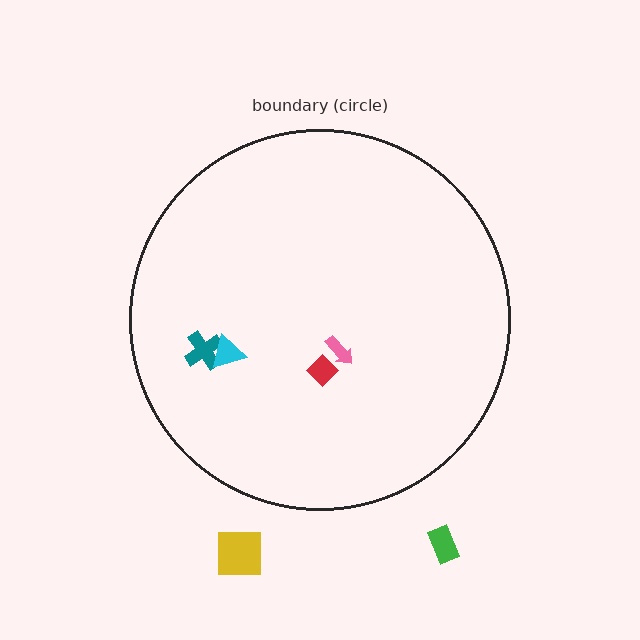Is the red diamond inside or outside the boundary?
Inside.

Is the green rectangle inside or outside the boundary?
Outside.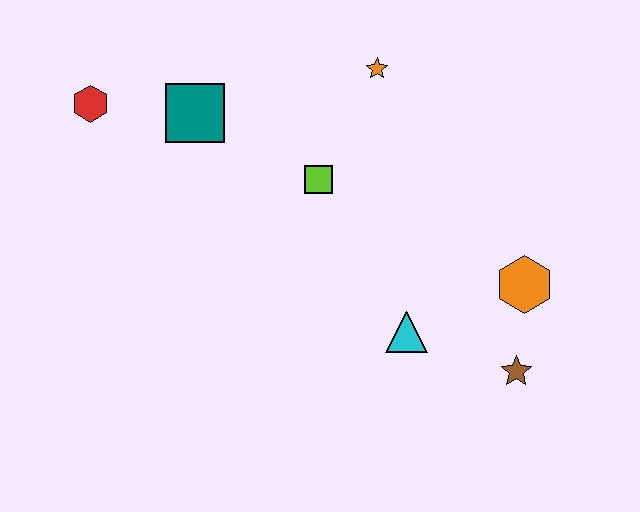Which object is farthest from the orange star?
The brown star is farthest from the orange star.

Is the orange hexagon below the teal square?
Yes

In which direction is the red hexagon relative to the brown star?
The red hexagon is to the left of the brown star.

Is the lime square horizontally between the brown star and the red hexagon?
Yes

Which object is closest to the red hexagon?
The teal square is closest to the red hexagon.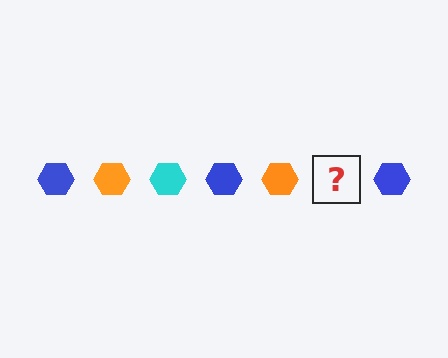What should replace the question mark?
The question mark should be replaced with a cyan hexagon.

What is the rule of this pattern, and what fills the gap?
The rule is that the pattern cycles through blue, orange, cyan hexagons. The gap should be filled with a cyan hexagon.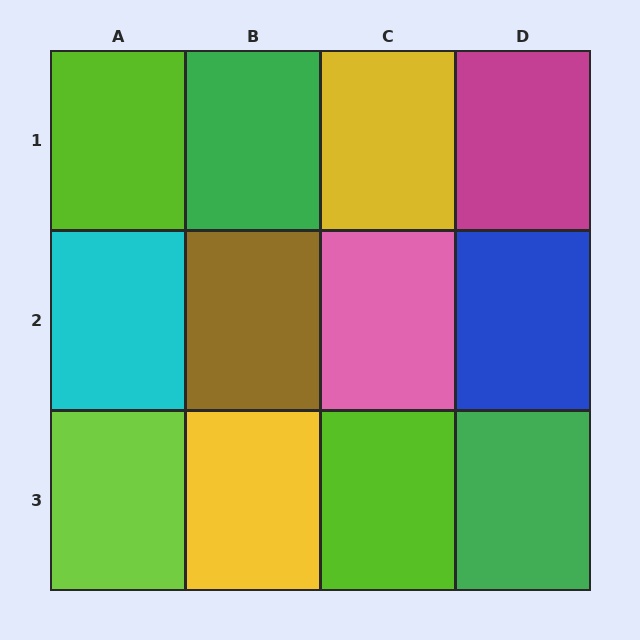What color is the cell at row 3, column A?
Lime.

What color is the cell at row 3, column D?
Green.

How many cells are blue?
1 cell is blue.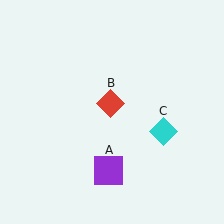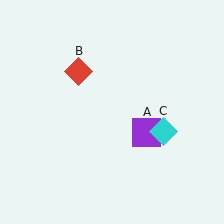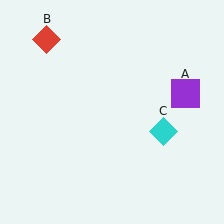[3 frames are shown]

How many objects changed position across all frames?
2 objects changed position: purple square (object A), red diamond (object B).